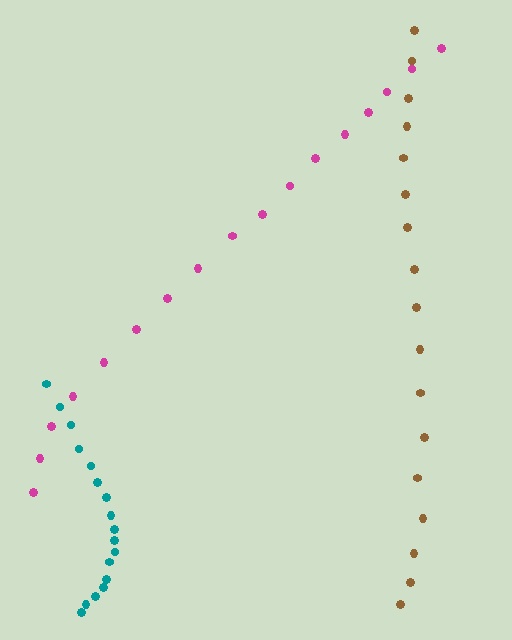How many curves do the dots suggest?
There are 3 distinct paths.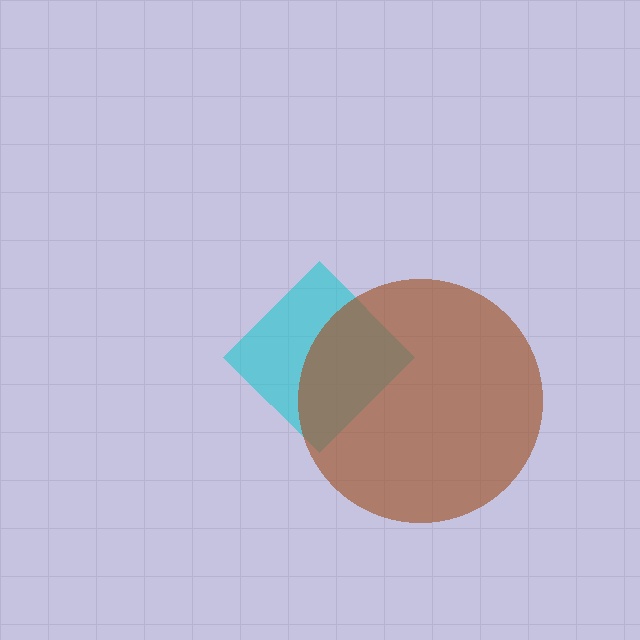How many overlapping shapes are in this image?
There are 2 overlapping shapes in the image.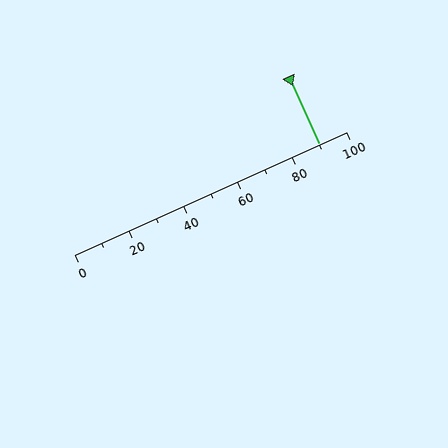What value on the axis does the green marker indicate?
The marker indicates approximately 90.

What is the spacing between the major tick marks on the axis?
The major ticks are spaced 20 apart.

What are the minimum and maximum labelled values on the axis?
The axis runs from 0 to 100.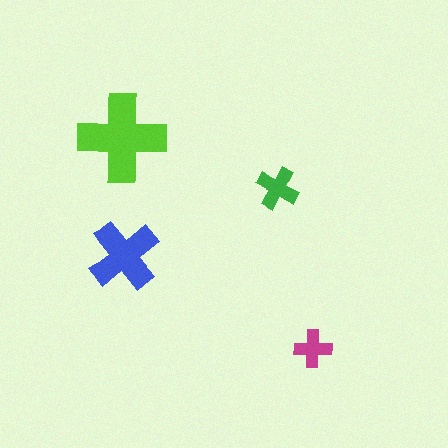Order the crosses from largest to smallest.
the lime one, the blue one, the green one, the magenta one.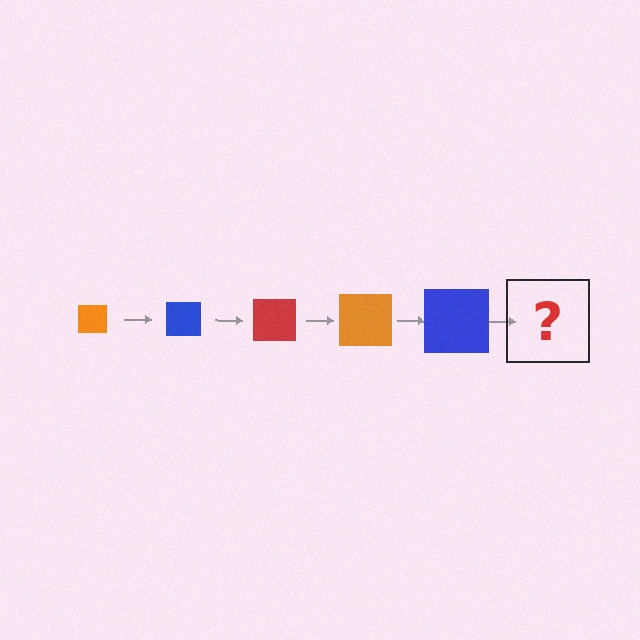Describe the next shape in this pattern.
It should be a red square, larger than the previous one.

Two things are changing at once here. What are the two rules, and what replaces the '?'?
The two rules are that the square grows larger each step and the color cycles through orange, blue, and red. The '?' should be a red square, larger than the previous one.